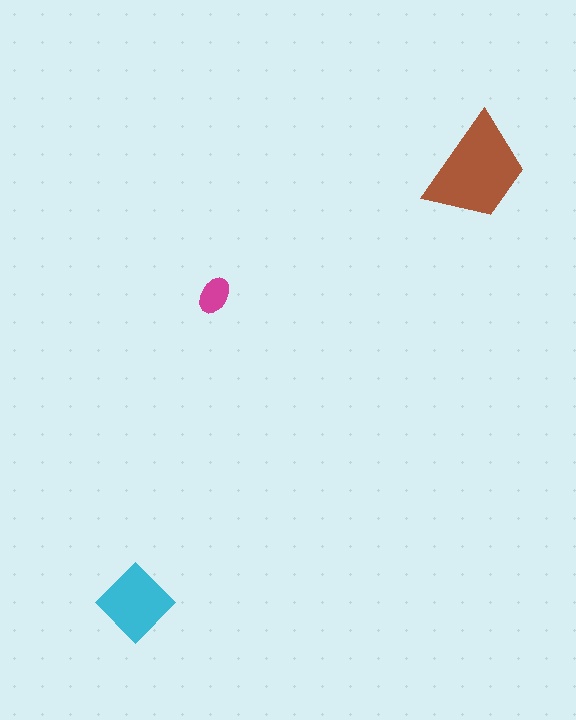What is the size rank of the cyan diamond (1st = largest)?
2nd.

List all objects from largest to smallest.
The brown trapezoid, the cyan diamond, the magenta ellipse.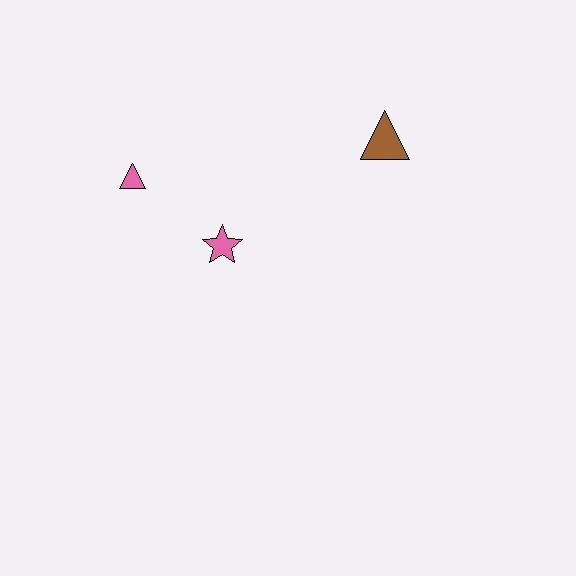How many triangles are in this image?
There are 2 triangles.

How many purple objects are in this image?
There are no purple objects.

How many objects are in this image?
There are 3 objects.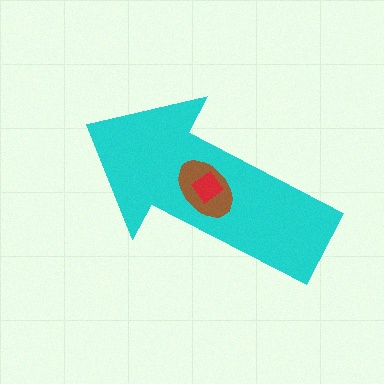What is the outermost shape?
The cyan arrow.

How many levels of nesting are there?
3.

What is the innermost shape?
The red diamond.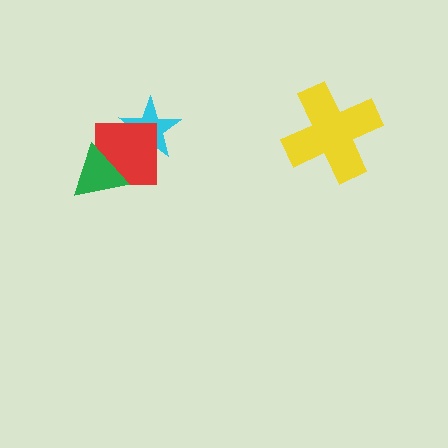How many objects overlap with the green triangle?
1 object overlaps with the green triangle.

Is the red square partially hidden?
Yes, it is partially covered by another shape.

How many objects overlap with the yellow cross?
0 objects overlap with the yellow cross.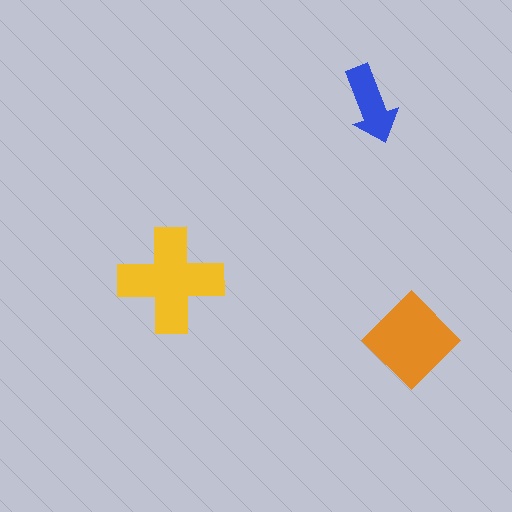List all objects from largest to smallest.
The yellow cross, the orange diamond, the blue arrow.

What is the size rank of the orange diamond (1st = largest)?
2nd.